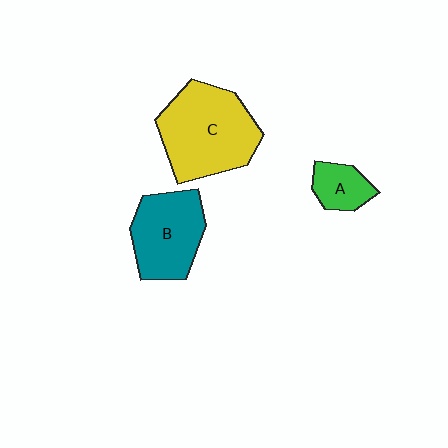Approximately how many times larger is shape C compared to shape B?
Approximately 1.4 times.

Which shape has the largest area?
Shape C (yellow).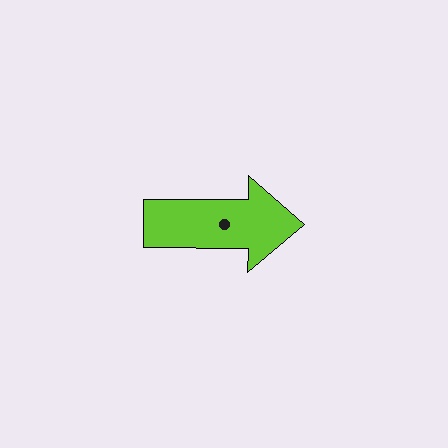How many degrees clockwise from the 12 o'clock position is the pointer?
Approximately 90 degrees.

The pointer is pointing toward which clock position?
Roughly 3 o'clock.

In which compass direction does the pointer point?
East.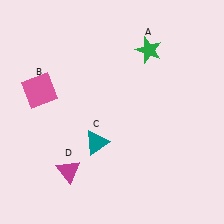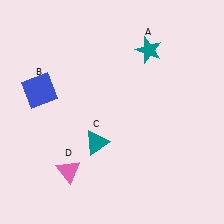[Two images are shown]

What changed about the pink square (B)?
In Image 1, B is pink. In Image 2, it changed to blue.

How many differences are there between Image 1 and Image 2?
There are 3 differences between the two images.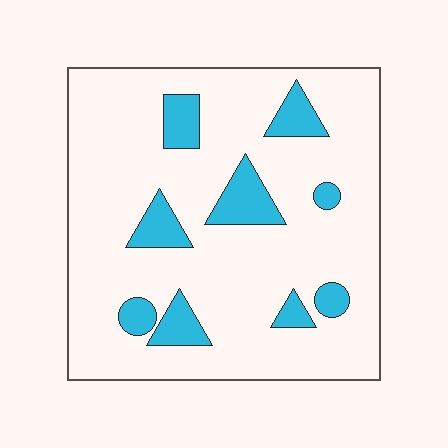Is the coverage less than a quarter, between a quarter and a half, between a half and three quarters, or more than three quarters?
Less than a quarter.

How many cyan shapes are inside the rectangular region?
9.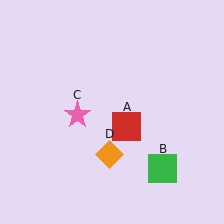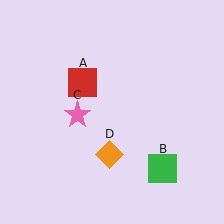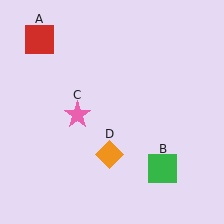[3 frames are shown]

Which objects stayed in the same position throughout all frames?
Green square (object B) and pink star (object C) and orange diamond (object D) remained stationary.